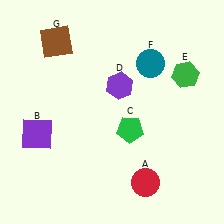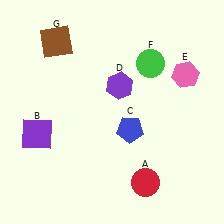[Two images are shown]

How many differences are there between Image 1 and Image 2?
There are 3 differences between the two images.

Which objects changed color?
C changed from green to blue. E changed from green to pink. F changed from teal to green.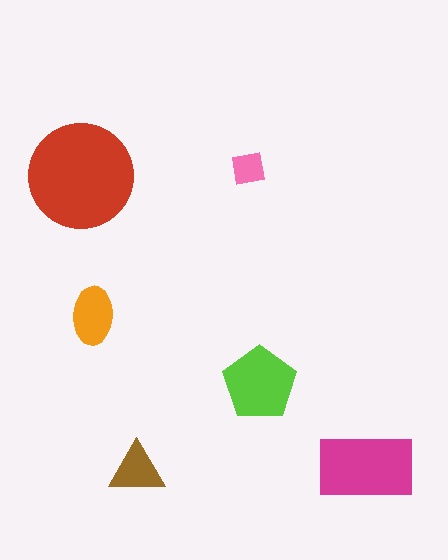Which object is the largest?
The red circle.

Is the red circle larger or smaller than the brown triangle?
Larger.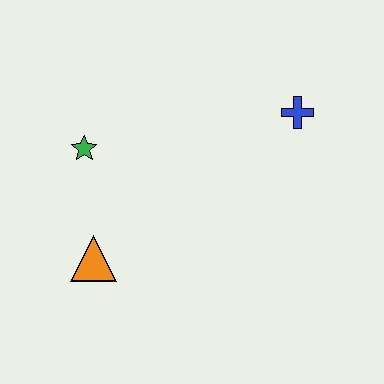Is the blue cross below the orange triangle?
No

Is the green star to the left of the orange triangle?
Yes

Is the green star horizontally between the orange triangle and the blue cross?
No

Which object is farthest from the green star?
The blue cross is farthest from the green star.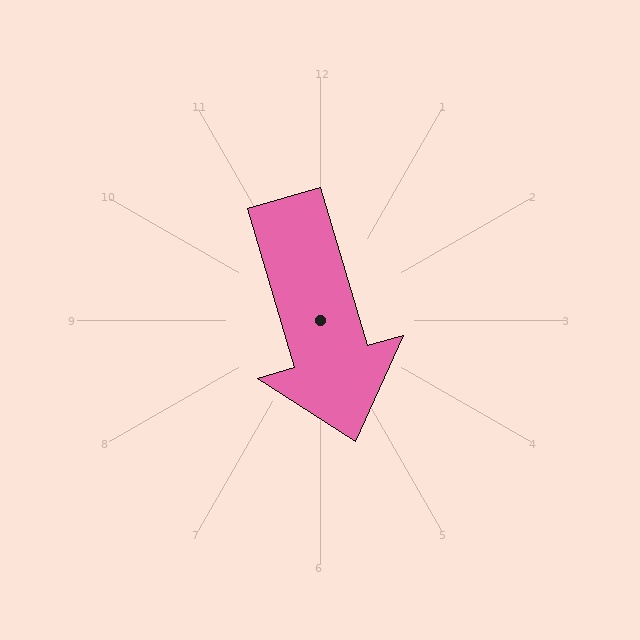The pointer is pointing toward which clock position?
Roughly 5 o'clock.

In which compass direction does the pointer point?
South.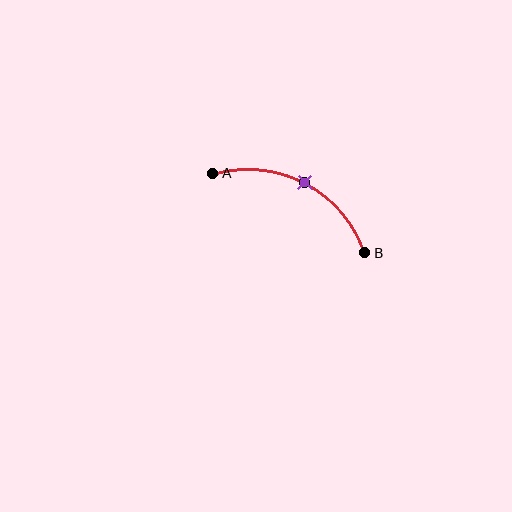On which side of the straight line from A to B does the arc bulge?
The arc bulges above the straight line connecting A and B.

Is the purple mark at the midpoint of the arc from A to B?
Yes. The purple mark lies on the arc at equal arc-length from both A and B — it is the arc midpoint.